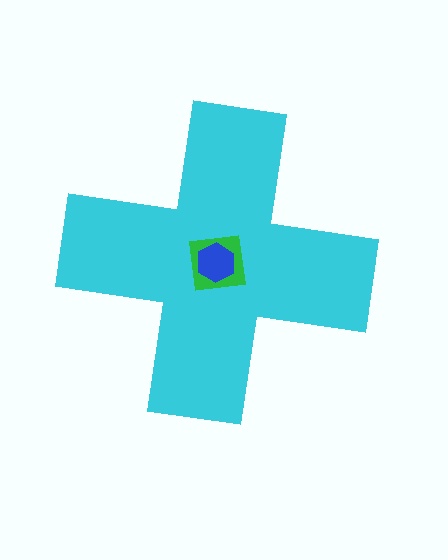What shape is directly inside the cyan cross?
The green square.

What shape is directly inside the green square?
The blue hexagon.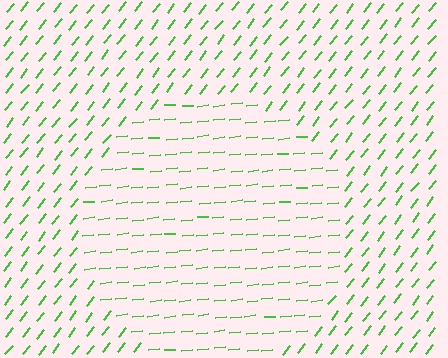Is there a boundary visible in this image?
Yes, there is a texture boundary formed by a change in line orientation.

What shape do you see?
I see a circle.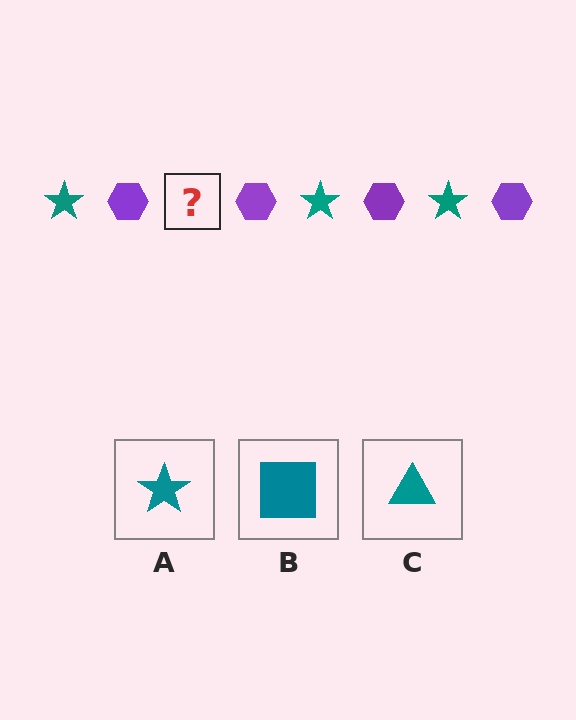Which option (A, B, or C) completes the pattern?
A.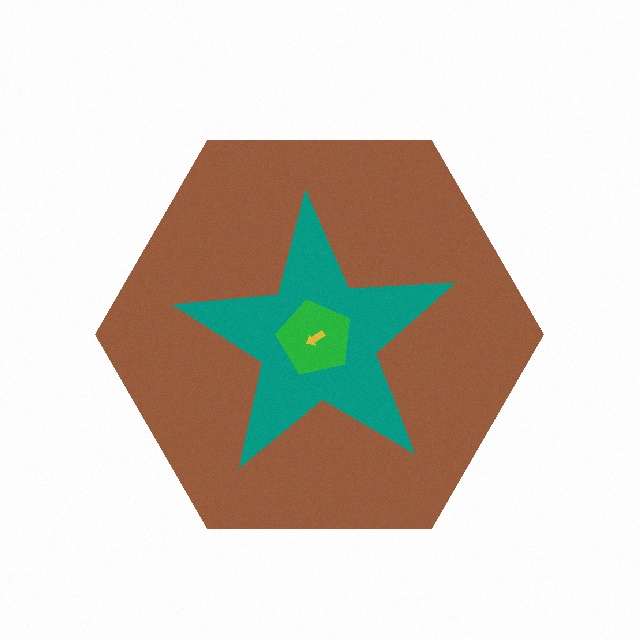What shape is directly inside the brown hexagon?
The teal star.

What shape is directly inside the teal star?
The green pentagon.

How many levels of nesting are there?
4.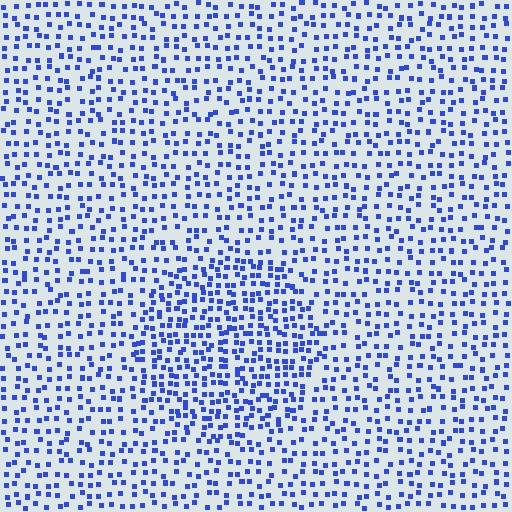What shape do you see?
I see a circle.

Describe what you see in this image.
The image contains small blue elements arranged at two different densities. A circle-shaped region is visible where the elements are more densely packed than the surrounding area.